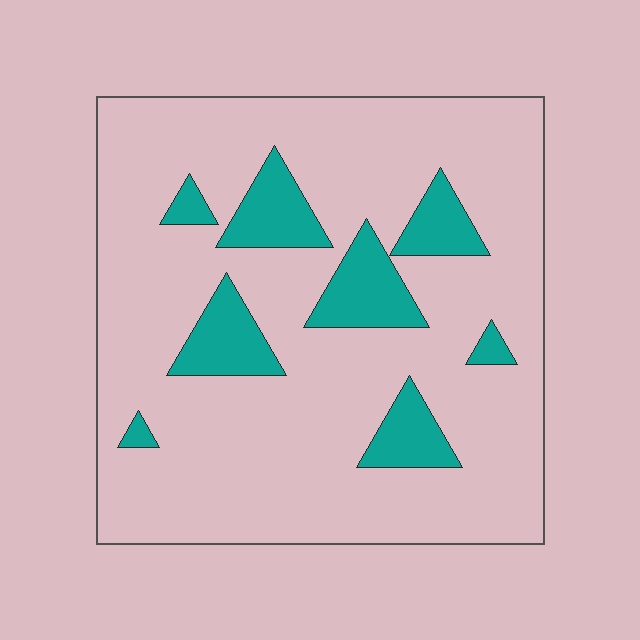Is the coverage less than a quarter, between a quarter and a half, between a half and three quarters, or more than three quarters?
Less than a quarter.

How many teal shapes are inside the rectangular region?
8.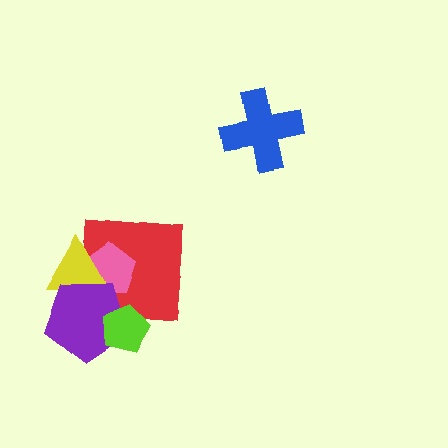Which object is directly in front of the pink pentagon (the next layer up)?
The yellow triangle is directly in front of the pink pentagon.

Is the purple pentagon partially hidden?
Yes, it is partially covered by another shape.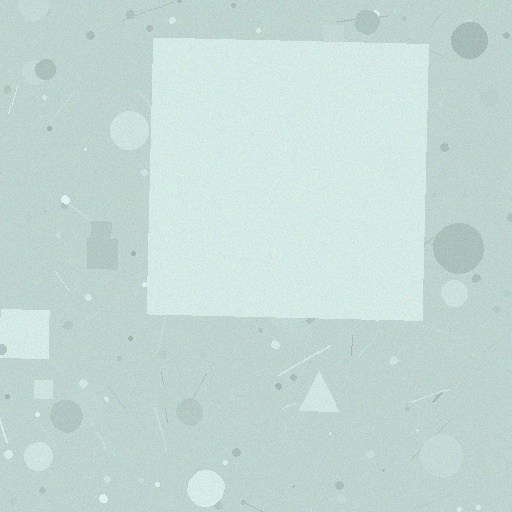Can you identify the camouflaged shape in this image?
The camouflaged shape is a square.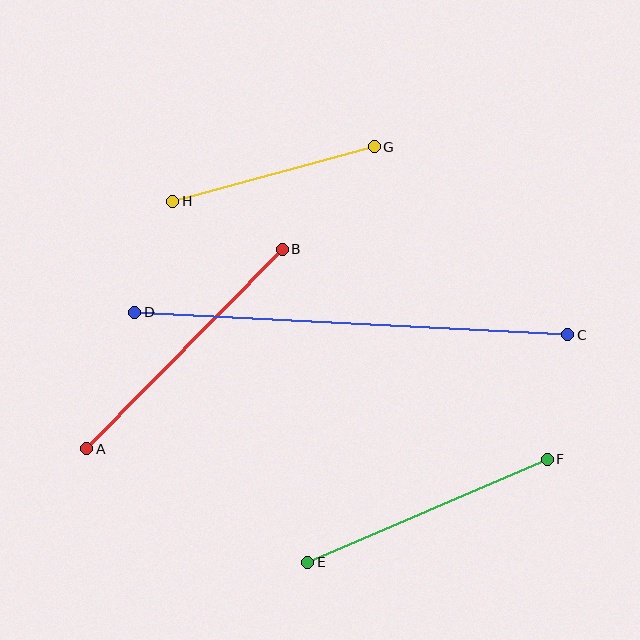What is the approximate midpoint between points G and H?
The midpoint is at approximately (273, 174) pixels.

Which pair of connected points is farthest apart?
Points C and D are farthest apart.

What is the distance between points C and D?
The distance is approximately 433 pixels.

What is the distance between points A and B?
The distance is approximately 279 pixels.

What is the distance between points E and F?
The distance is approximately 261 pixels.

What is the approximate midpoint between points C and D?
The midpoint is at approximately (351, 323) pixels.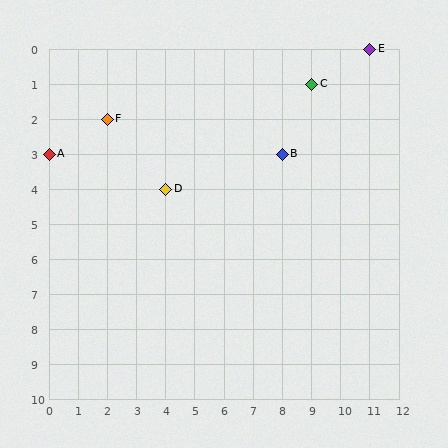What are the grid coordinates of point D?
Point D is at grid coordinates (4, 4).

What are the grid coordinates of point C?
Point C is at grid coordinates (9, 1).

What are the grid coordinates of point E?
Point E is at grid coordinates (11, 0).